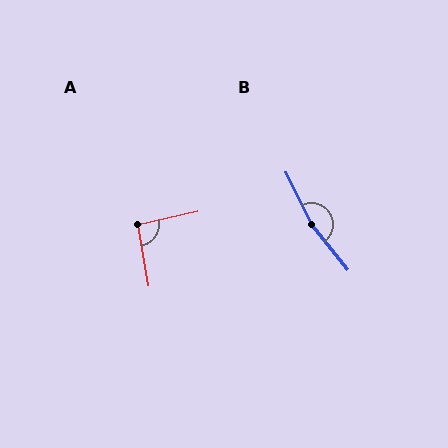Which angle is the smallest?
A, at approximately 93 degrees.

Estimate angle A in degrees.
Approximately 93 degrees.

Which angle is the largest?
B, at approximately 167 degrees.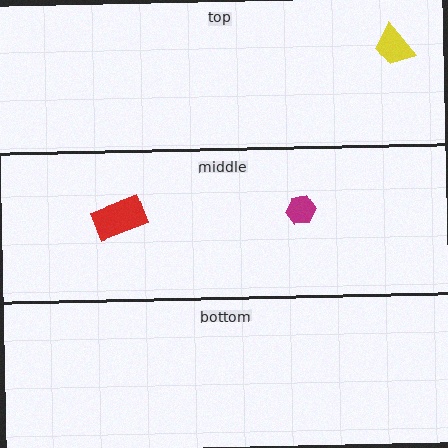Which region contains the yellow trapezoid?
The top region.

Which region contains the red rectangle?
The middle region.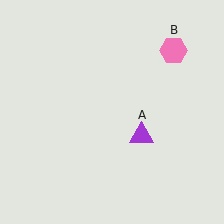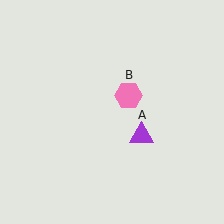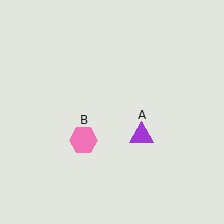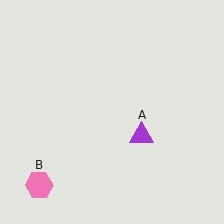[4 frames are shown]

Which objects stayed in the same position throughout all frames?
Purple triangle (object A) remained stationary.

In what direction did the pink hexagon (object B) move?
The pink hexagon (object B) moved down and to the left.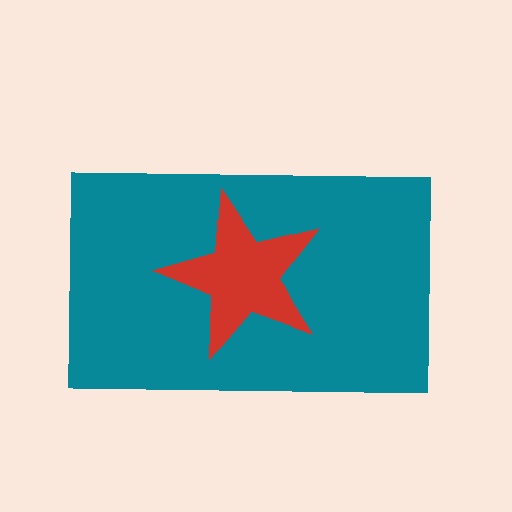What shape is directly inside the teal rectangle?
The red star.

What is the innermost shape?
The red star.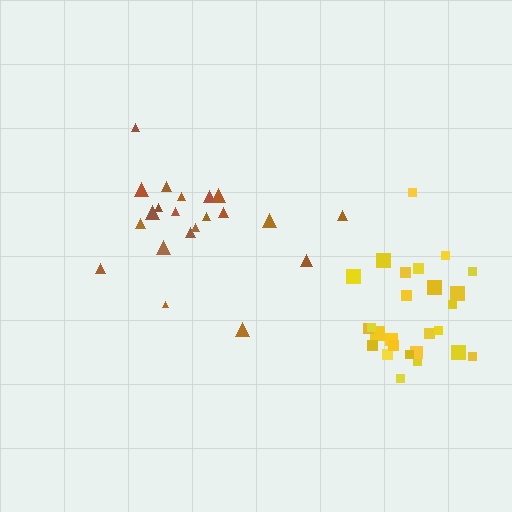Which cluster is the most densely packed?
Yellow.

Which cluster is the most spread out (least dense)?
Brown.